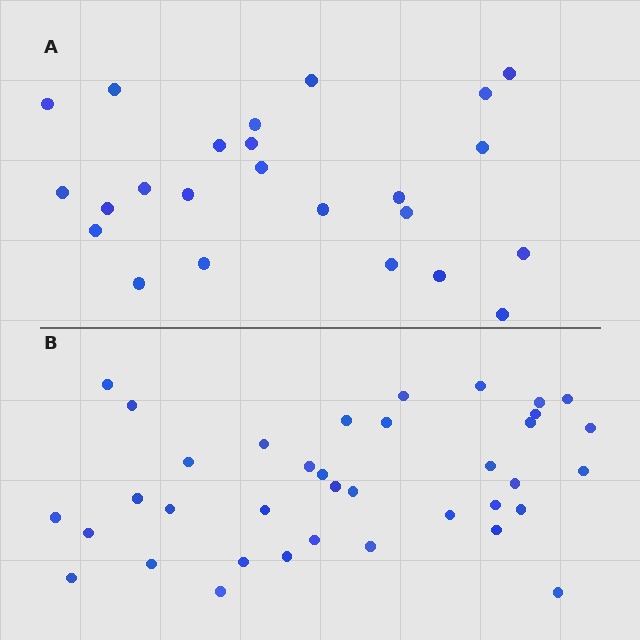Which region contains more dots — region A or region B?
Region B (the bottom region) has more dots.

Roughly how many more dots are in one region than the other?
Region B has approximately 15 more dots than region A.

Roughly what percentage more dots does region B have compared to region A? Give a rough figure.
About 55% more.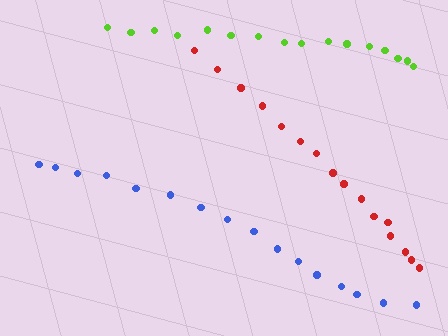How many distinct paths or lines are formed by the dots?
There are 3 distinct paths.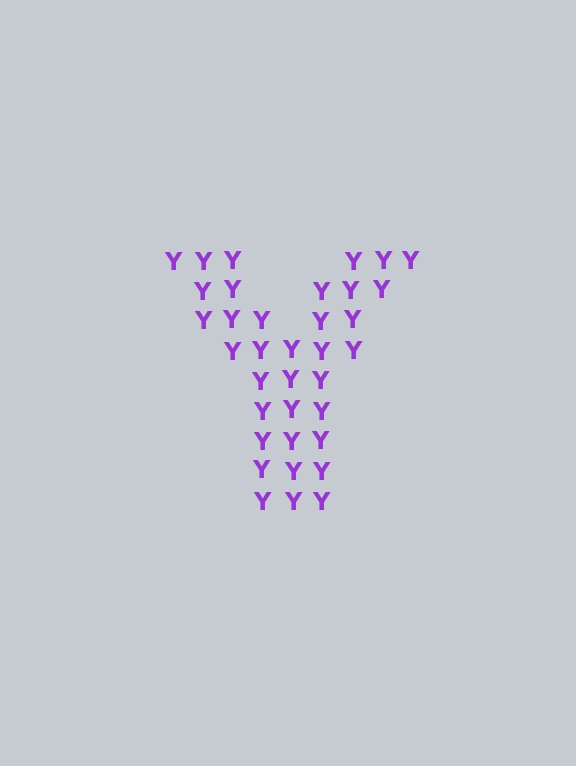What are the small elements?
The small elements are letter Y's.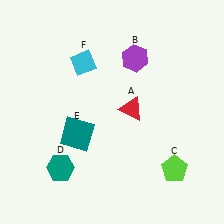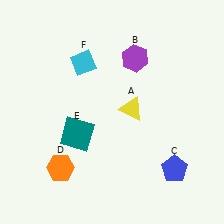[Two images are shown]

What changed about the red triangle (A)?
In Image 1, A is red. In Image 2, it changed to yellow.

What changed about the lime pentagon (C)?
In Image 1, C is lime. In Image 2, it changed to blue.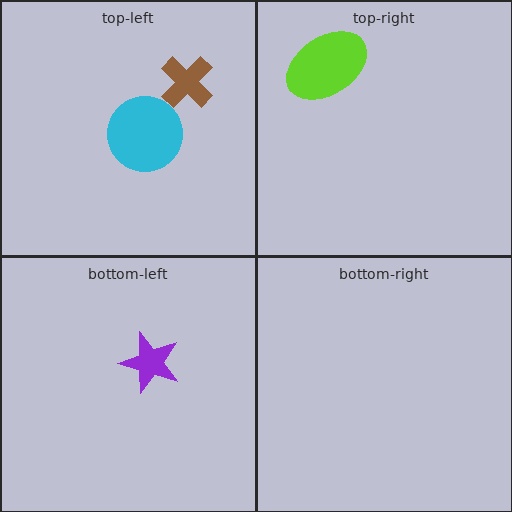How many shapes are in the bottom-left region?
1.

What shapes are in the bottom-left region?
The purple star.